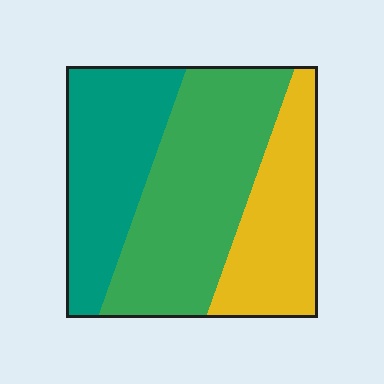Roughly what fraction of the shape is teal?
Teal covers roughly 30% of the shape.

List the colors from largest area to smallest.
From largest to smallest: green, teal, yellow.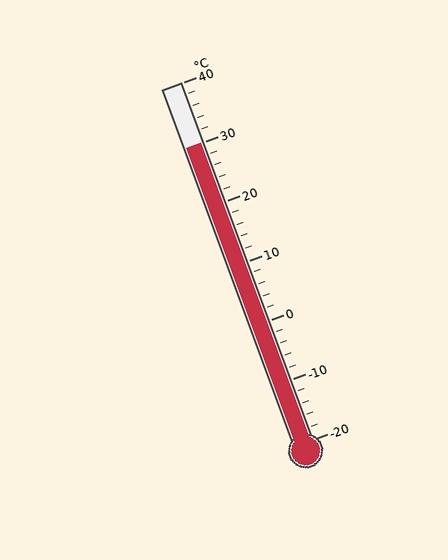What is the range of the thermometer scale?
The thermometer scale ranges from -20°C to 40°C.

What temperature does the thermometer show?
The thermometer shows approximately 30°C.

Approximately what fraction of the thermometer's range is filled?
The thermometer is filled to approximately 85% of its range.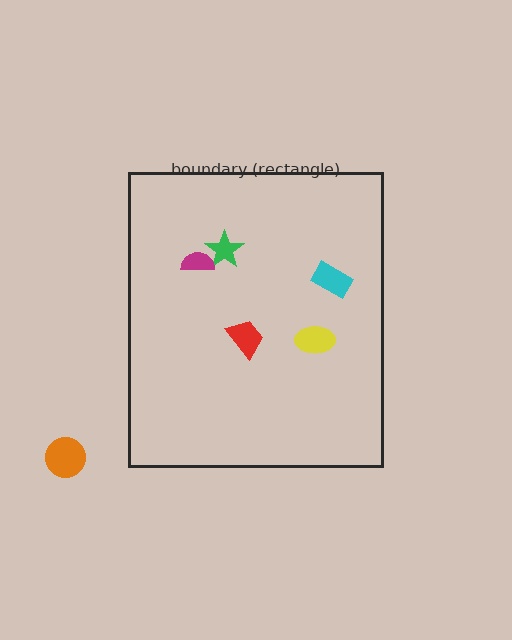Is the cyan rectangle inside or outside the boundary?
Inside.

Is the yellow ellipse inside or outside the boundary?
Inside.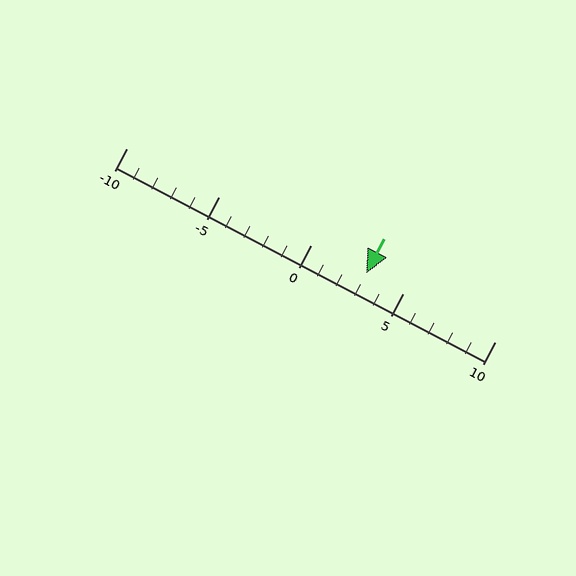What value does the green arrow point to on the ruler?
The green arrow points to approximately 3.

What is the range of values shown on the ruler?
The ruler shows values from -10 to 10.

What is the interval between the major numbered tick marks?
The major tick marks are spaced 5 units apart.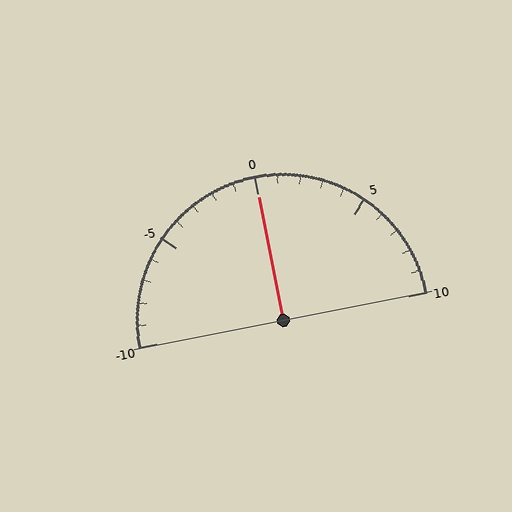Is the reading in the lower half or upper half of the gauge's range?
The reading is in the upper half of the range (-10 to 10).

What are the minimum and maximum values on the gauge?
The gauge ranges from -10 to 10.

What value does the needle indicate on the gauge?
The needle indicates approximately 0.